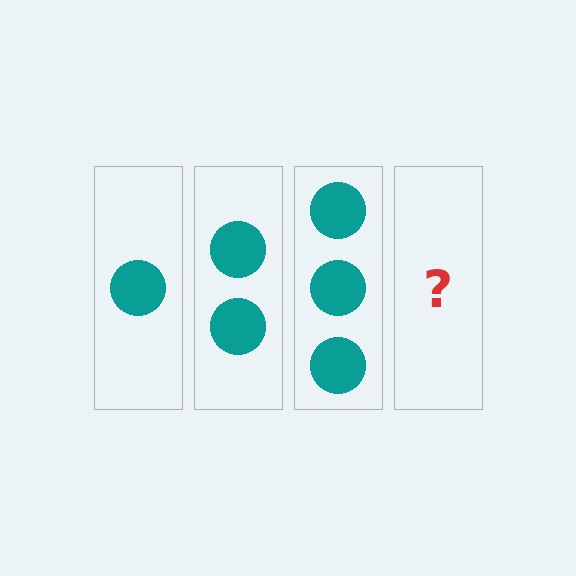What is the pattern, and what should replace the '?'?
The pattern is that each step adds one more circle. The '?' should be 4 circles.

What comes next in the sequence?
The next element should be 4 circles.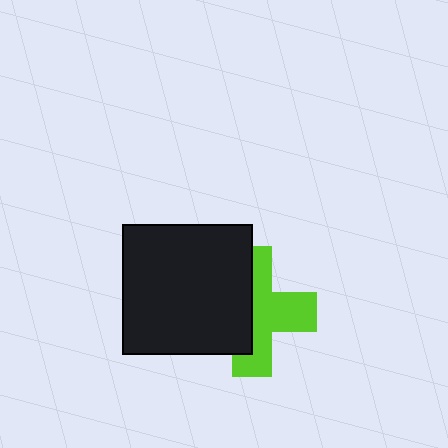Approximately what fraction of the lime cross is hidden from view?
Roughly 47% of the lime cross is hidden behind the black square.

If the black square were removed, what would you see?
You would see the complete lime cross.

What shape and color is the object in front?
The object in front is a black square.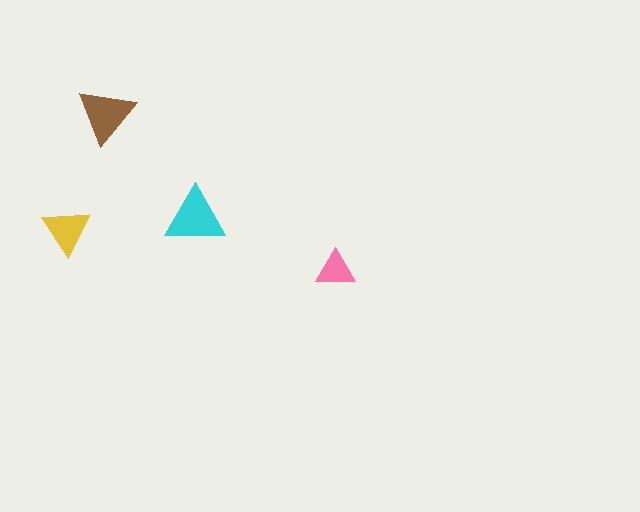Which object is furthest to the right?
The pink triangle is rightmost.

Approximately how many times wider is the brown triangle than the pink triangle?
About 1.5 times wider.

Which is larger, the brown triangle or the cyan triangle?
The cyan one.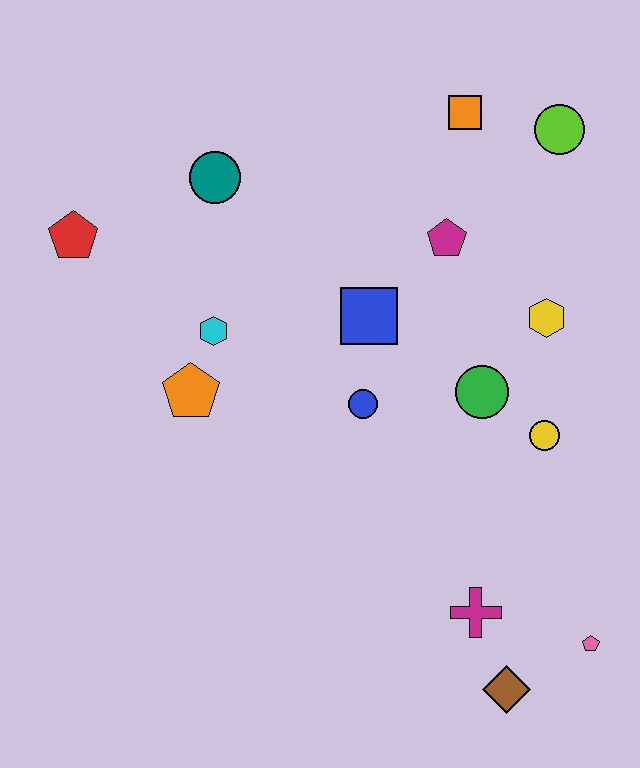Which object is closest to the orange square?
The lime circle is closest to the orange square.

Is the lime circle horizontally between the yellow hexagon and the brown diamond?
No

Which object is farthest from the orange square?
The brown diamond is farthest from the orange square.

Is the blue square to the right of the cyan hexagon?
Yes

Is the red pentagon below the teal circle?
Yes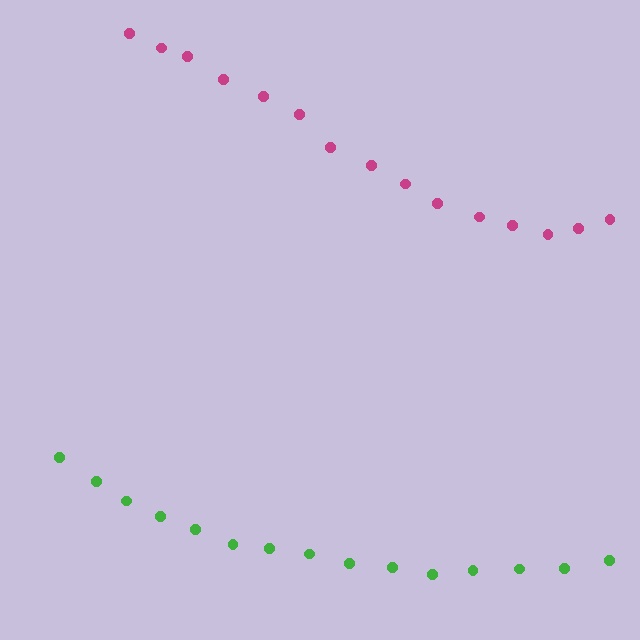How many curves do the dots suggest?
There are 2 distinct paths.